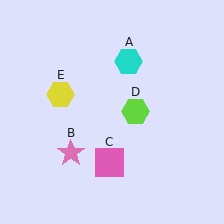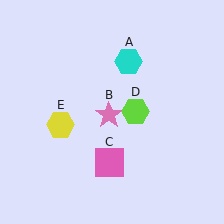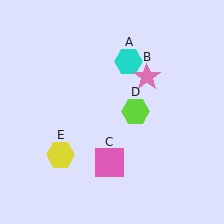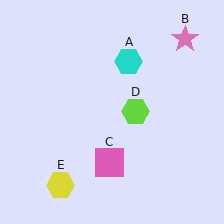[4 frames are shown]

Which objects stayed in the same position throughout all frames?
Cyan hexagon (object A) and pink square (object C) and lime hexagon (object D) remained stationary.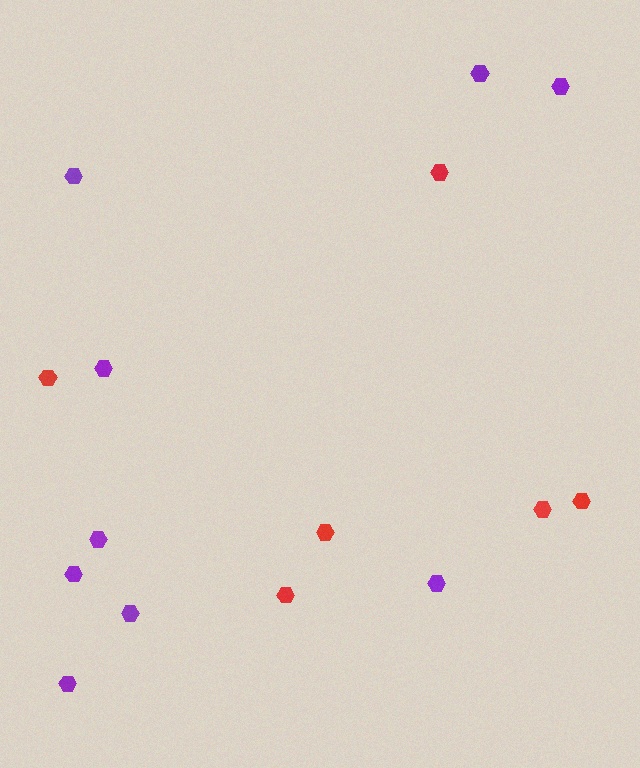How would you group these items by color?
There are 2 groups: one group of purple hexagons (9) and one group of red hexagons (6).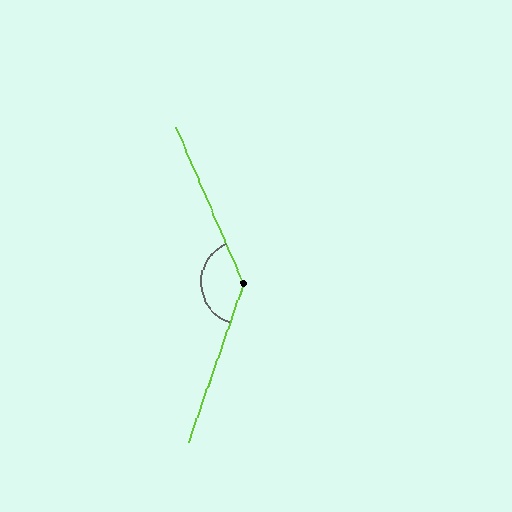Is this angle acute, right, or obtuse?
It is obtuse.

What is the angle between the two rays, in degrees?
Approximately 138 degrees.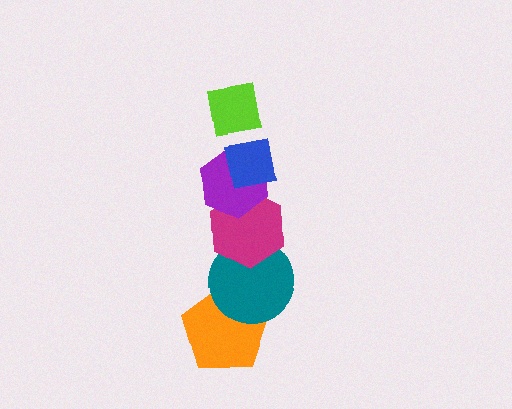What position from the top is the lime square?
The lime square is 1st from the top.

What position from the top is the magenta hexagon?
The magenta hexagon is 4th from the top.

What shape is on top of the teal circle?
The magenta hexagon is on top of the teal circle.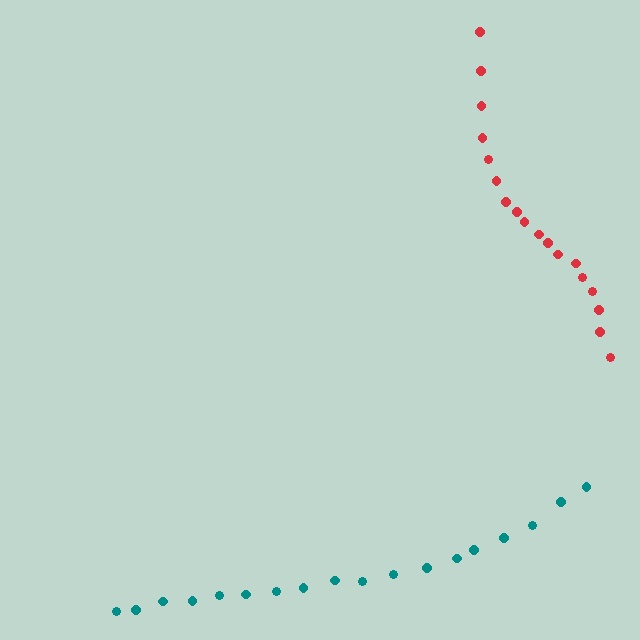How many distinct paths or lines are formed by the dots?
There are 2 distinct paths.